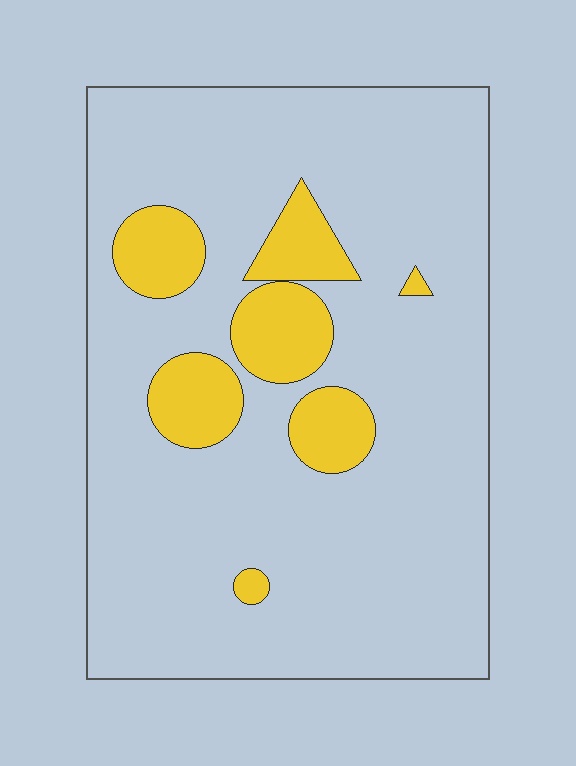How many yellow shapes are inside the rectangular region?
7.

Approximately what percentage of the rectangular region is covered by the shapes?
Approximately 15%.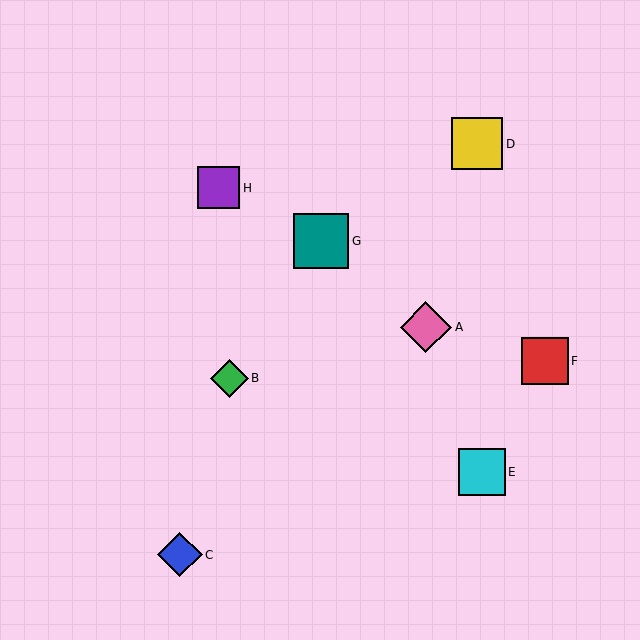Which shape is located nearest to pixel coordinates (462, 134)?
The yellow square (labeled D) at (477, 144) is nearest to that location.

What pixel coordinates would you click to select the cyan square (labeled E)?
Click at (482, 472) to select the cyan square E.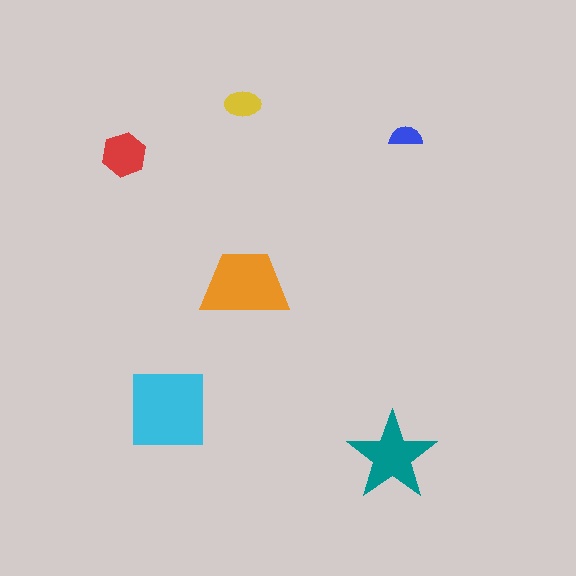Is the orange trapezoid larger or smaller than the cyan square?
Smaller.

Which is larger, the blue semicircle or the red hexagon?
The red hexagon.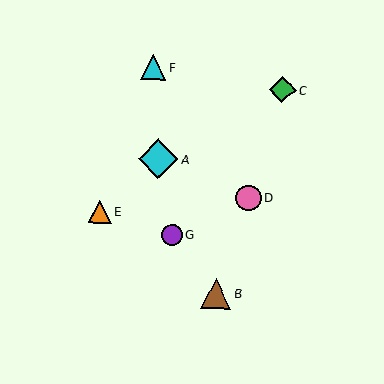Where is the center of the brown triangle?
The center of the brown triangle is at (216, 294).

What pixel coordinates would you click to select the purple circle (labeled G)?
Click at (172, 235) to select the purple circle G.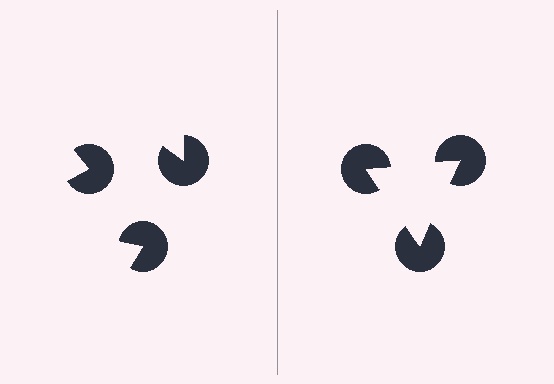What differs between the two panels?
The pac-man discs are positioned identically on both sides; only the wedge orientations differ. On the right they align to a triangle; on the left they are misaligned.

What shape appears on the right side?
An illusory triangle.